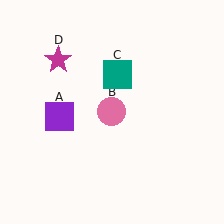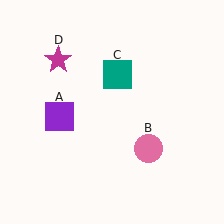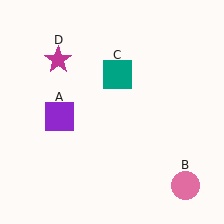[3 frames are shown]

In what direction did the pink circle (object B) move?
The pink circle (object B) moved down and to the right.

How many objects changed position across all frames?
1 object changed position: pink circle (object B).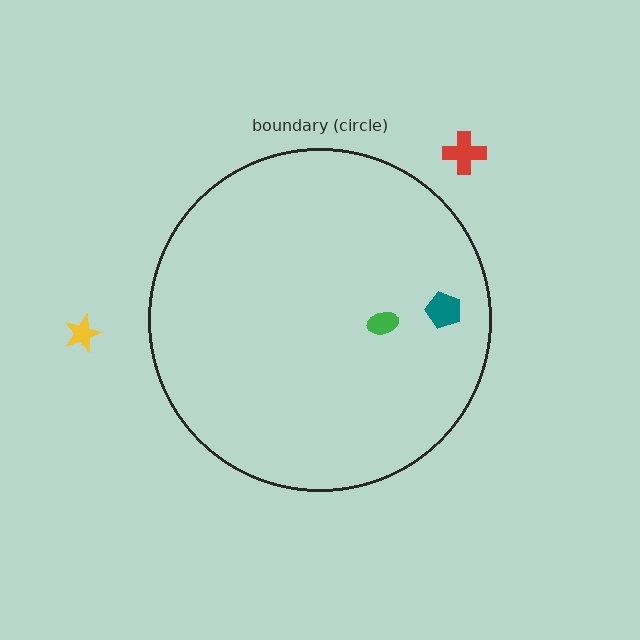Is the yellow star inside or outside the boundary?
Outside.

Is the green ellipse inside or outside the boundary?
Inside.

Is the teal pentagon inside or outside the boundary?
Inside.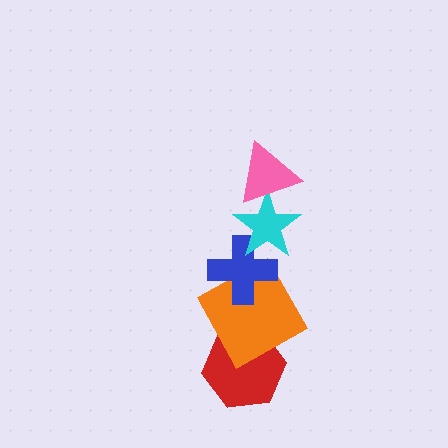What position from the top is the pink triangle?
The pink triangle is 1st from the top.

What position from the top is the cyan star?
The cyan star is 2nd from the top.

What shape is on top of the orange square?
The blue cross is on top of the orange square.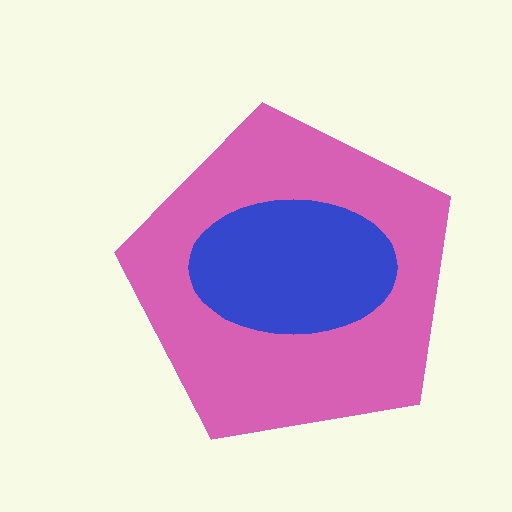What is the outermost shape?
The pink pentagon.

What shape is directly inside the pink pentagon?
The blue ellipse.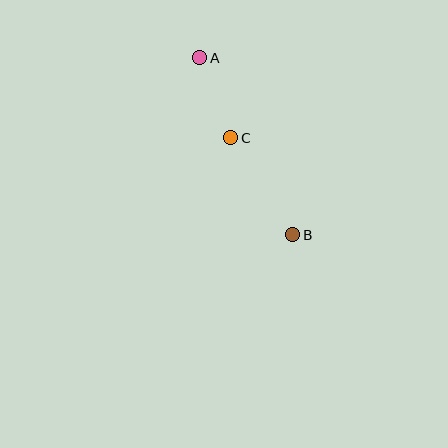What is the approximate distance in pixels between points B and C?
The distance between B and C is approximately 115 pixels.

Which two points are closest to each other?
Points A and C are closest to each other.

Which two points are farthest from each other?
Points A and B are farthest from each other.